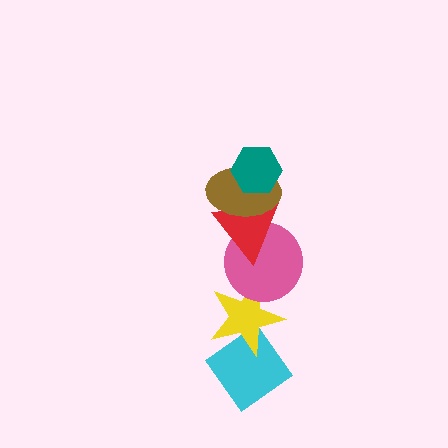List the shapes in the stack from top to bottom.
From top to bottom: the teal hexagon, the brown ellipse, the red triangle, the pink circle, the yellow star, the cyan diamond.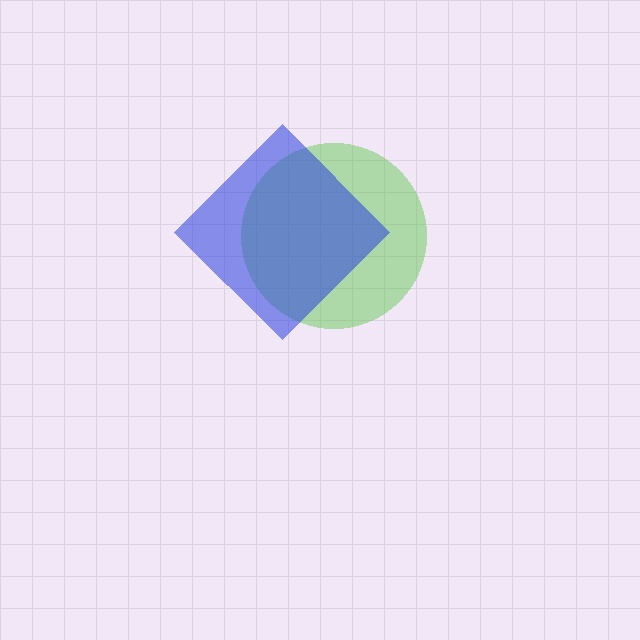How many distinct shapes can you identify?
There are 2 distinct shapes: a lime circle, a blue diamond.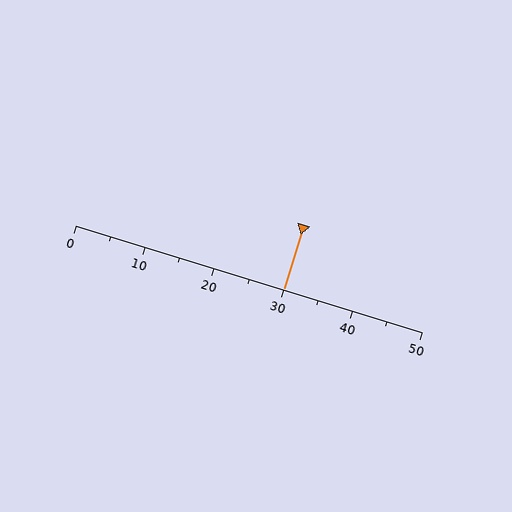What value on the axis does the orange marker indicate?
The marker indicates approximately 30.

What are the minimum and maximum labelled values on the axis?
The axis runs from 0 to 50.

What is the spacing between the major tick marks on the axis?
The major ticks are spaced 10 apart.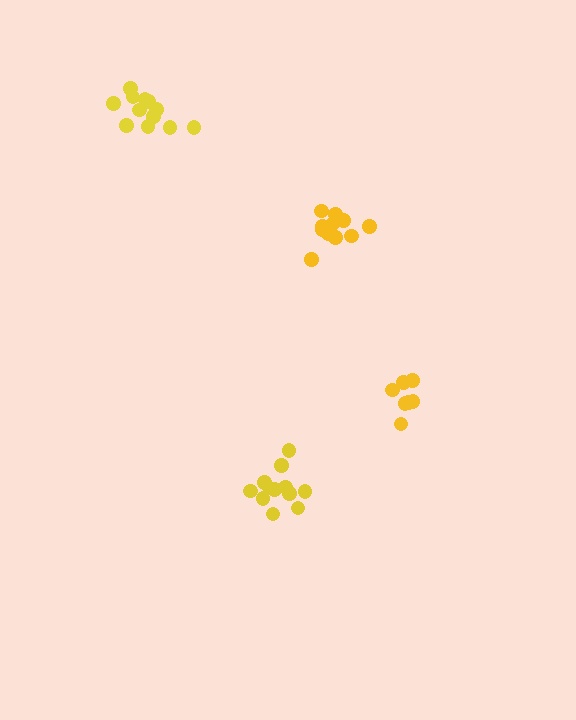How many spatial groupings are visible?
There are 4 spatial groupings.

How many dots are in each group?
Group 1: 12 dots, Group 2: 7 dots, Group 3: 12 dots, Group 4: 12 dots (43 total).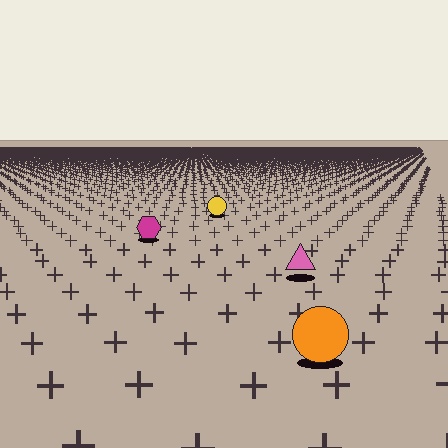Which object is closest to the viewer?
The orange circle is closest. The texture marks near it are larger and more spread out.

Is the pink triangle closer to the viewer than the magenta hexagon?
Yes. The pink triangle is closer — you can tell from the texture gradient: the ground texture is coarser near it.